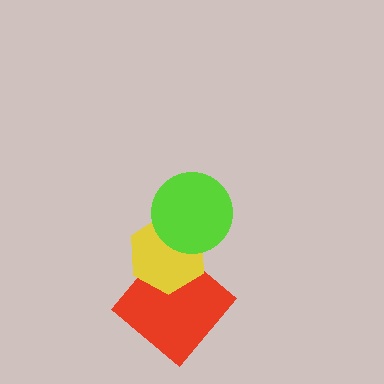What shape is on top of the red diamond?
The yellow hexagon is on top of the red diamond.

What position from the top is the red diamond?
The red diamond is 3rd from the top.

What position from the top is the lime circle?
The lime circle is 1st from the top.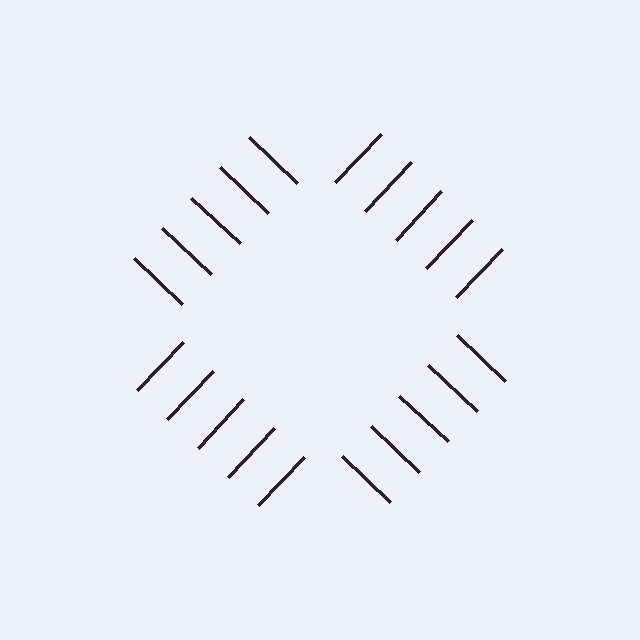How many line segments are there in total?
20 — 5 along each of the 4 edges.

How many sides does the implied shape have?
4 sides — the line-ends trace a square.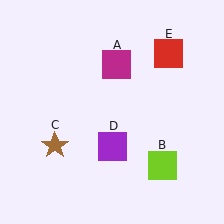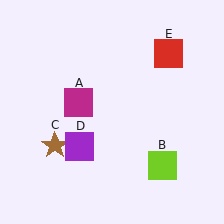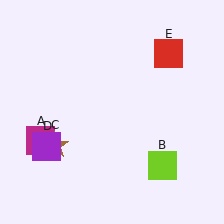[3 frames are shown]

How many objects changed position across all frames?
2 objects changed position: magenta square (object A), purple square (object D).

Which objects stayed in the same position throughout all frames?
Lime square (object B) and brown star (object C) and red square (object E) remained stationary.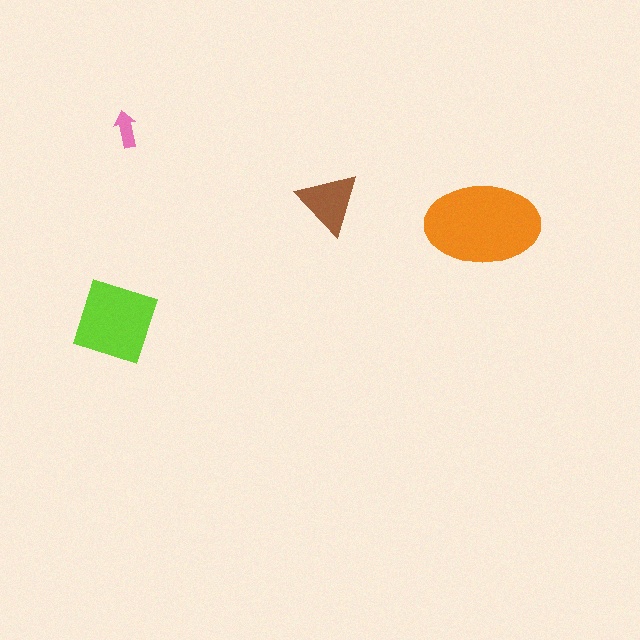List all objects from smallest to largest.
The pink arrow, the brown triangle, the lime square, the orange ellipse.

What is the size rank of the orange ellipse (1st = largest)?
1st.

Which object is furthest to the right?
The orange ellipse is rightmost.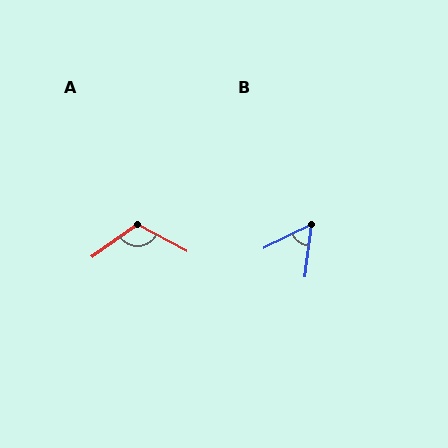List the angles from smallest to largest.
B (56°), A (117°).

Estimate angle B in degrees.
Approximately 56 degrees.